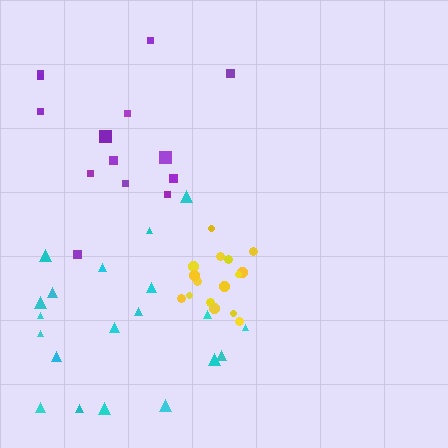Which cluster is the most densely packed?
Yellow.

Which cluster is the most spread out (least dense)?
Cyan.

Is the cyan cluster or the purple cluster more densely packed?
Purple.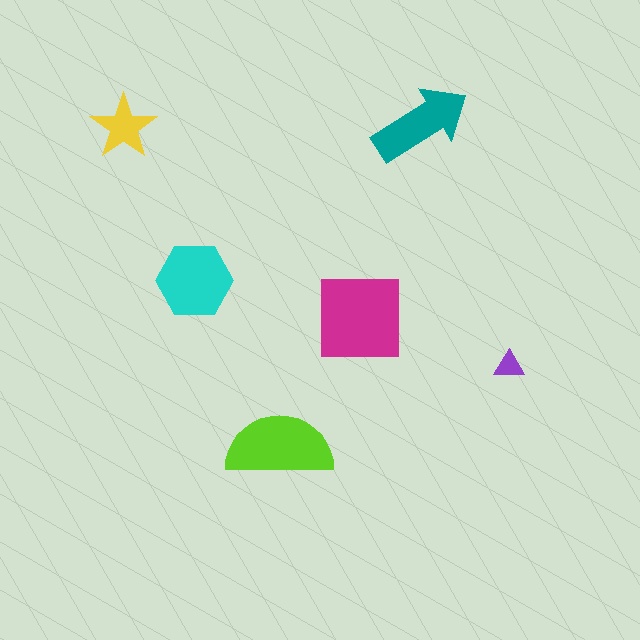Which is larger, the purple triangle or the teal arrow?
The teal arrow.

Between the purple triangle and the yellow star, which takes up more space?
The yellow star.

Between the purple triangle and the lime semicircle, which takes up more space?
The lime semicircle.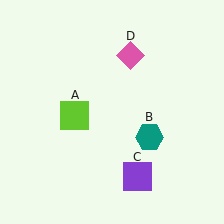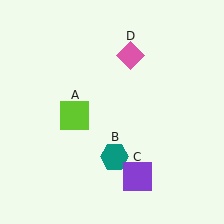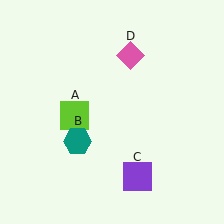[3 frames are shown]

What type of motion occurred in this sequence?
The teal hexagon (object B) rotated clockwise around the center of the scene.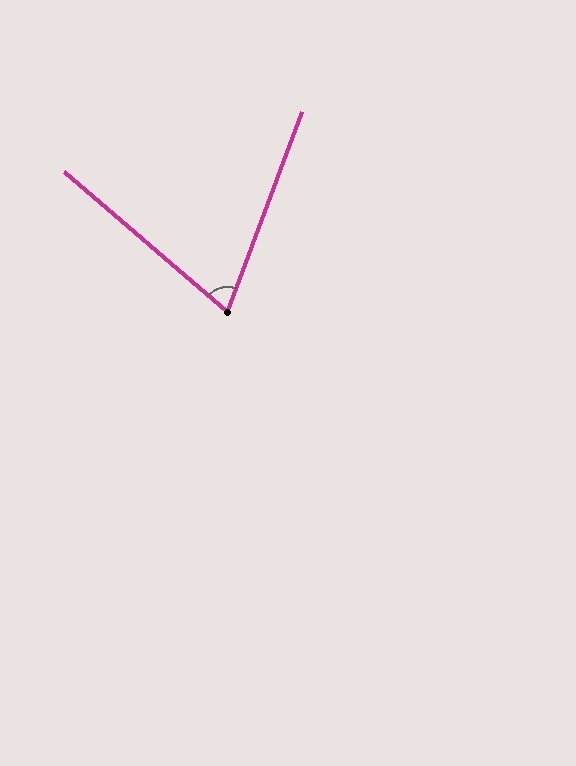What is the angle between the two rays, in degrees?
Approximately 70 degrees.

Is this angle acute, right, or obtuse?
It is acute.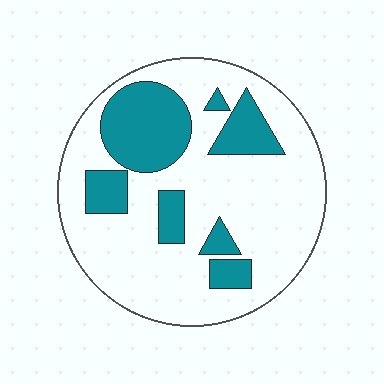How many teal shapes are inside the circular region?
7.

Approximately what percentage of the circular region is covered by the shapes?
Approximately 25%.